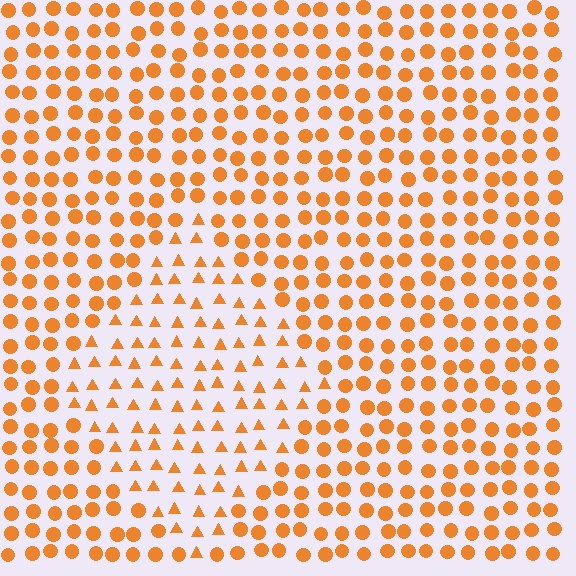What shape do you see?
I see a diamond.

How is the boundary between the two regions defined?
The boundary is defined by a change in element shape: triangles inside vs. circles outside. All elements share the same color and spacing.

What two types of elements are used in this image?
The image uses triangles inside the diamond region and circles outside it.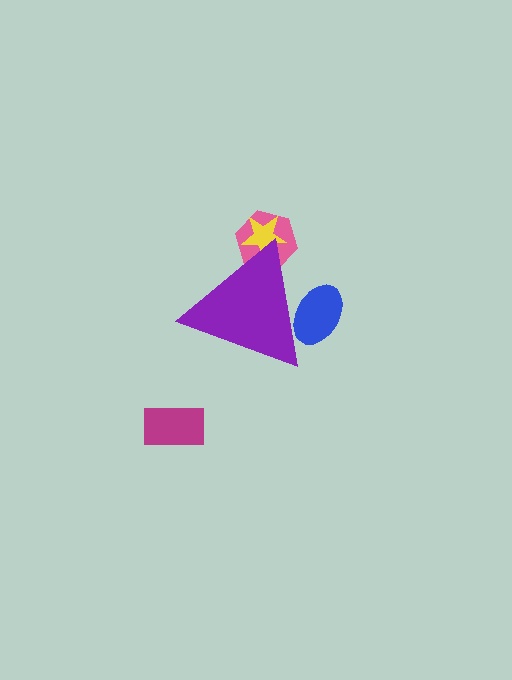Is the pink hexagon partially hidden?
Yes, the pink hexagon is partially hidden behind the purple triangle.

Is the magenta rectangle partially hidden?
No, the magenta rectangle is fully visible.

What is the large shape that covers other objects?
A purple triangle.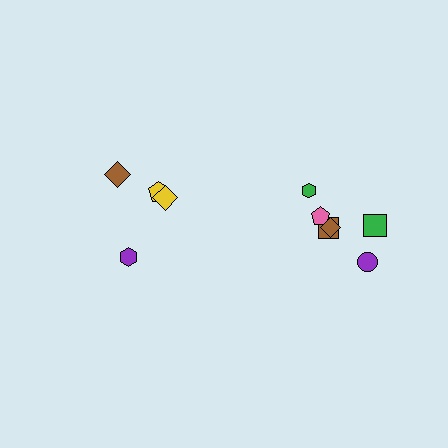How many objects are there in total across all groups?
There are 10 objects.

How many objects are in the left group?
There are 4 objects.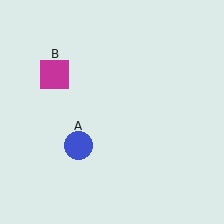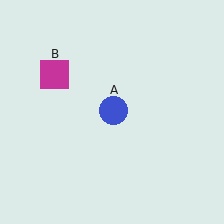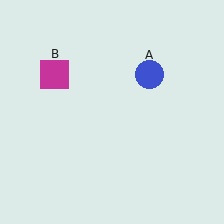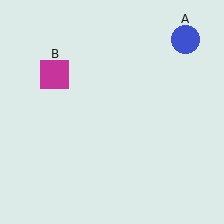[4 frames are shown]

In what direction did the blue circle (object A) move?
The blue circle (object A) moved up and to the right.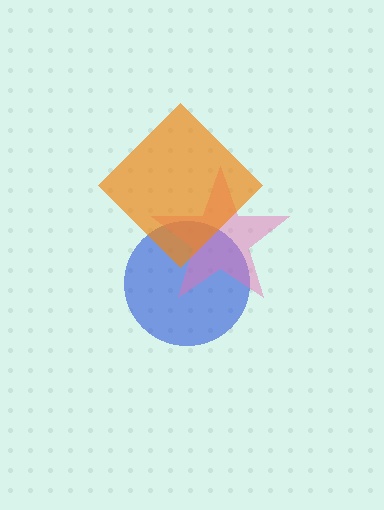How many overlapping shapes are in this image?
There are 3 overlapping shapes in the image.